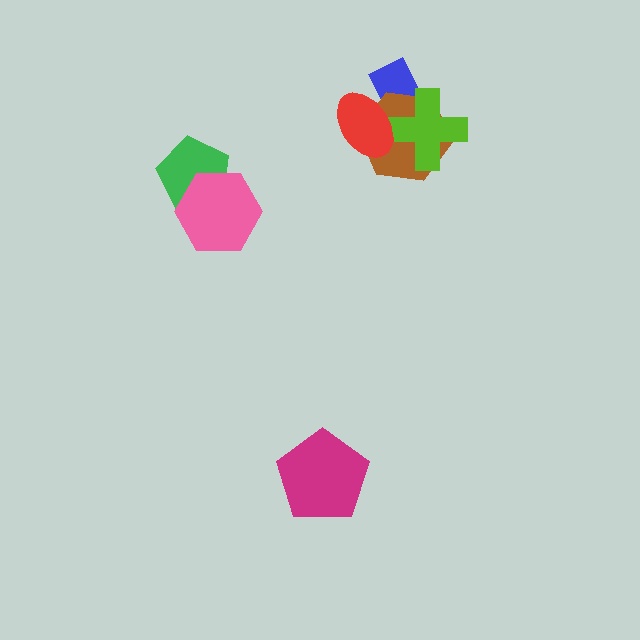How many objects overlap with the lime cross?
3 objects overlap with the lime cross.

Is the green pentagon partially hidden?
Yes, it is partially covered by another shape.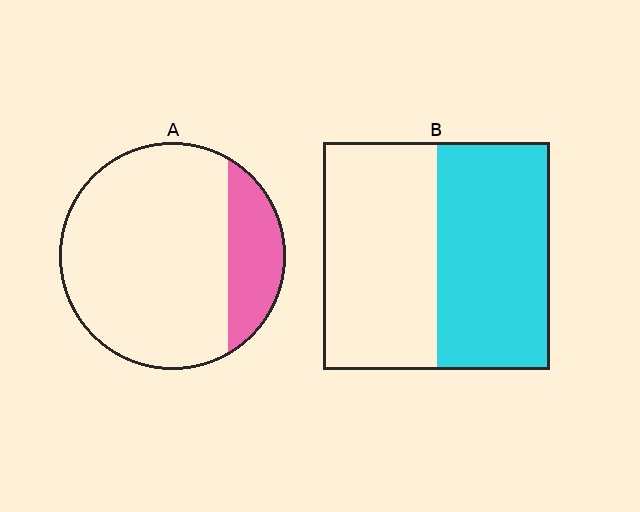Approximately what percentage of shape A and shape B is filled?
A is approximately 20% and B is approximately 50%.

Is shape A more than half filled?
No.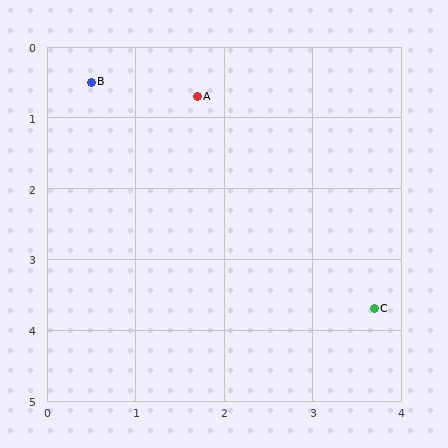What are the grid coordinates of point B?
Point B is at approximately (0.5, 0.5).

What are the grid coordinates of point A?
Point A is at approximately (1.7, 0.7).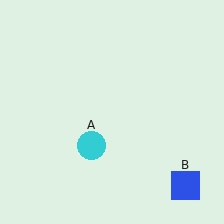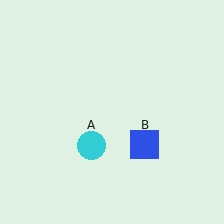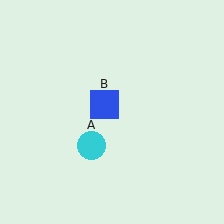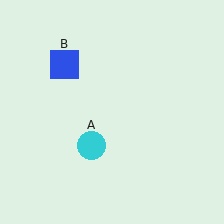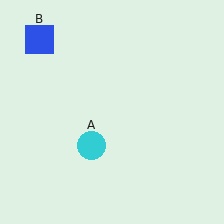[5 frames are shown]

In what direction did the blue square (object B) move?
The blue square (object B) moved up and to the left.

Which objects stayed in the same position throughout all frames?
Cyan circle (object A) remained stationary.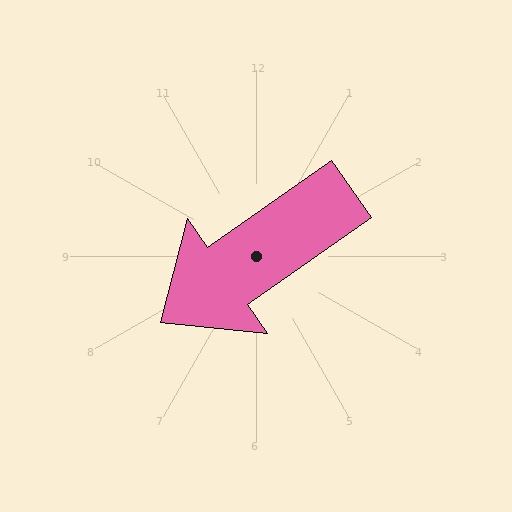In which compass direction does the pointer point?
Southwest.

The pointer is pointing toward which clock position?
Roughly 8 o'clock.